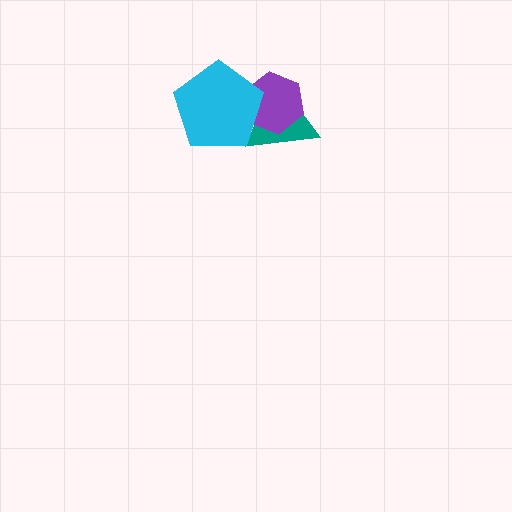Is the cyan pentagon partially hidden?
No, no other shape covers it.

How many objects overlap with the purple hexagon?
2 objects overlap with the purple hexagon.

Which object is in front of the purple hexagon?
The cyan pentagon is in front of the purple hexagon.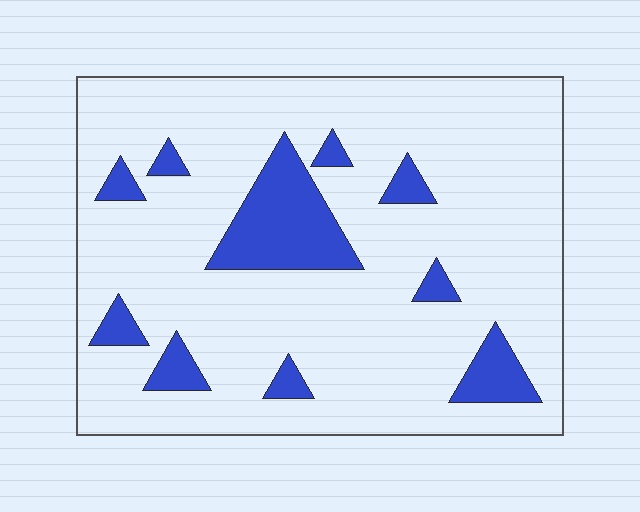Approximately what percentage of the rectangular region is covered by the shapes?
Approximately 15%.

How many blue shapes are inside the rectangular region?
10.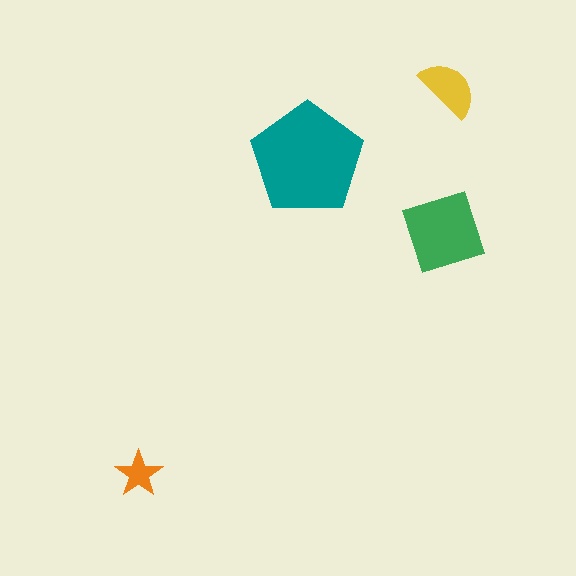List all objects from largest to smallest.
The teal pentagon, the green diamond, the yellow semicircle, the orange star.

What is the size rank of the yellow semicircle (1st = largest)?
3rd.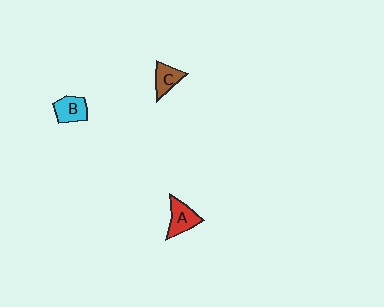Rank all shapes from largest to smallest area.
From largest to smallest: A (red), B (cyan), C (brown).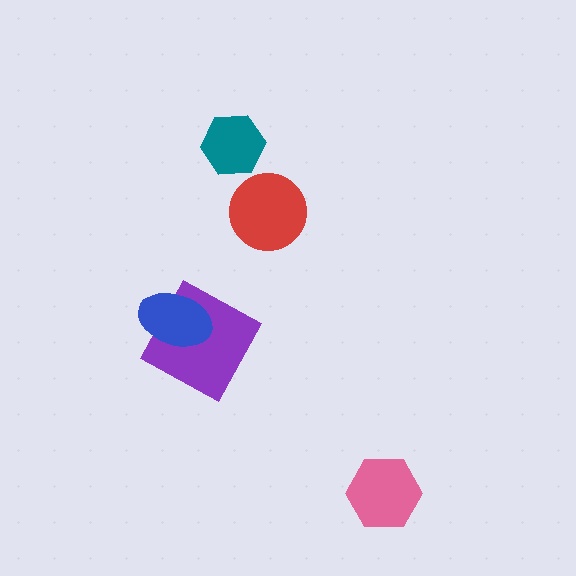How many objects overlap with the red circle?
0 objects overlap with the red circle.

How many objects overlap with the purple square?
1 object overlaps with the purple square.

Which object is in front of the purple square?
The blue ellipse is in front of the purple square.